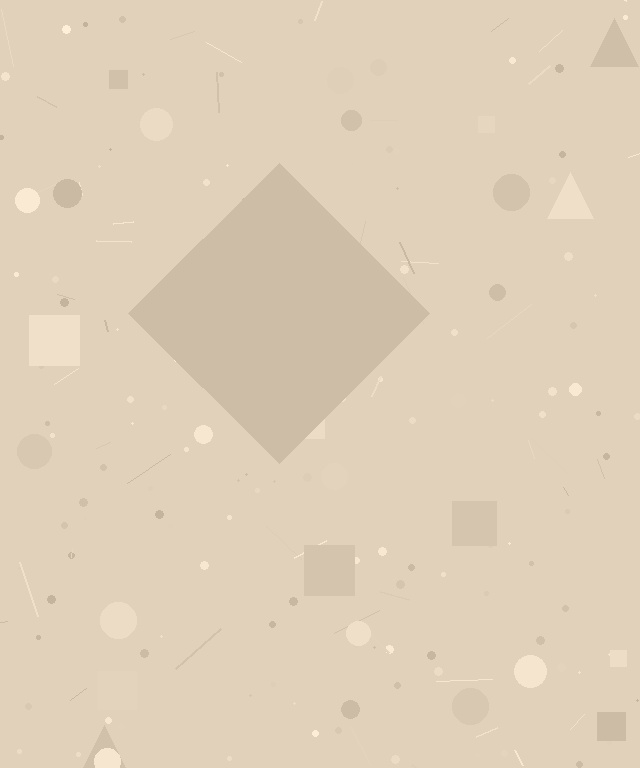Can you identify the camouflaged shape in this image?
The camouflaged shape is a diamond.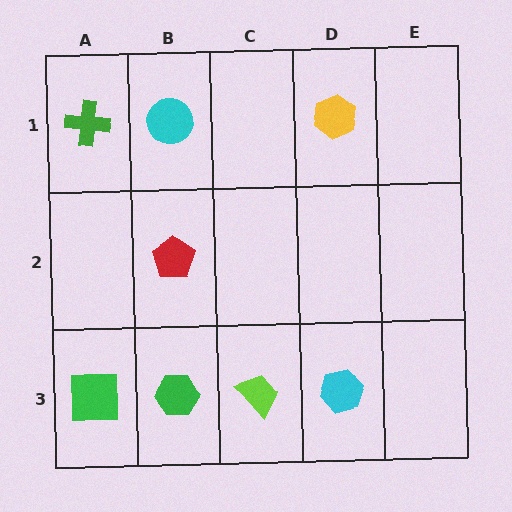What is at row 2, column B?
A red pentagon.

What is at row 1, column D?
A yellow hexagon.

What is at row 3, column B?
A green hexagon.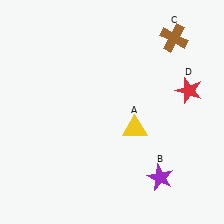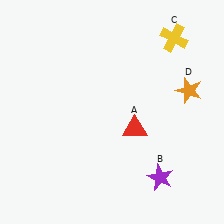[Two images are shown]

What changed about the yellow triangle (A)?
In Image 1, A is yellow. In Image 2, it changed to red.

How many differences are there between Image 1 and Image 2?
There are 3 differences between the two images.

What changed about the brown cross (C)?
In Image 1, C is brown. In Image 2, it changed to yellow.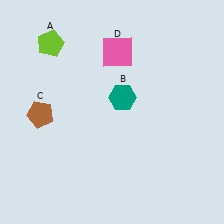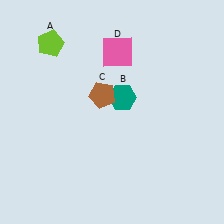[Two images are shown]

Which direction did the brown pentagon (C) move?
The brown pentagon (C) moved right.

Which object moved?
The brown pentagon (C) moved right.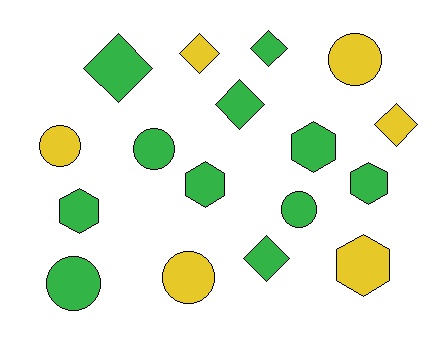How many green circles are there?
There are 3 green circles.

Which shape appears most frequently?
Circle, with 6 objects.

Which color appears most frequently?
Green, with 11 objects.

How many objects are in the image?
There are 17 objects.